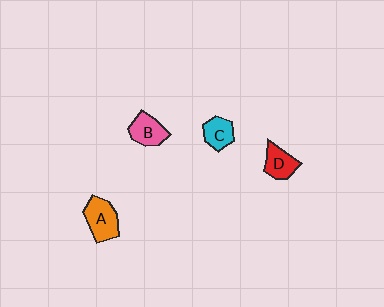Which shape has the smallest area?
Shape C (cyan).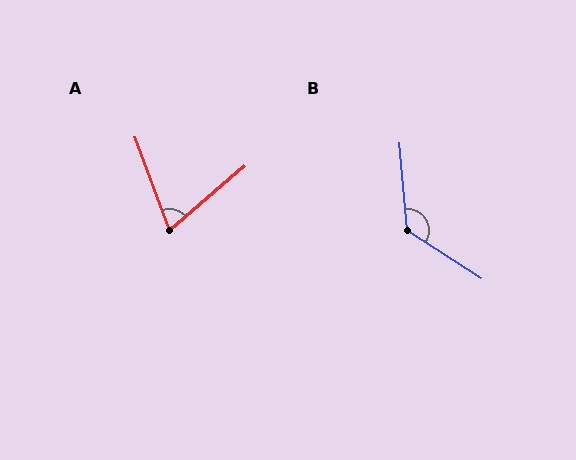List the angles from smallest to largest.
A (70°), B (128°).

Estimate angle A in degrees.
Approximately 70 degrees.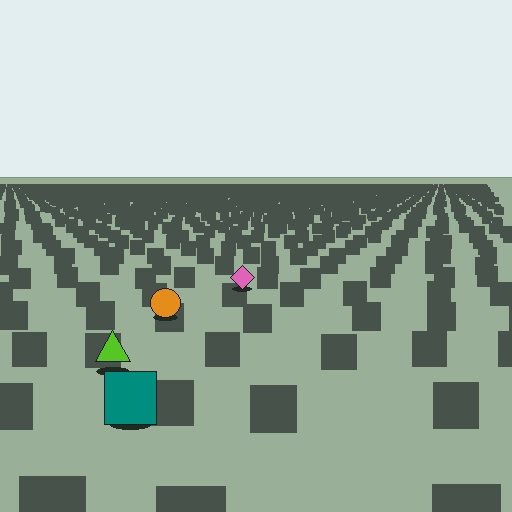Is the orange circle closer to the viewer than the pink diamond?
Yes. The orange circle is closer — you can tell from the texture gradient: the ground texture is coarser near it.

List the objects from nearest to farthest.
From nearest to farthest: the teal square, the lime triangle, the orange circle, the pink diamond.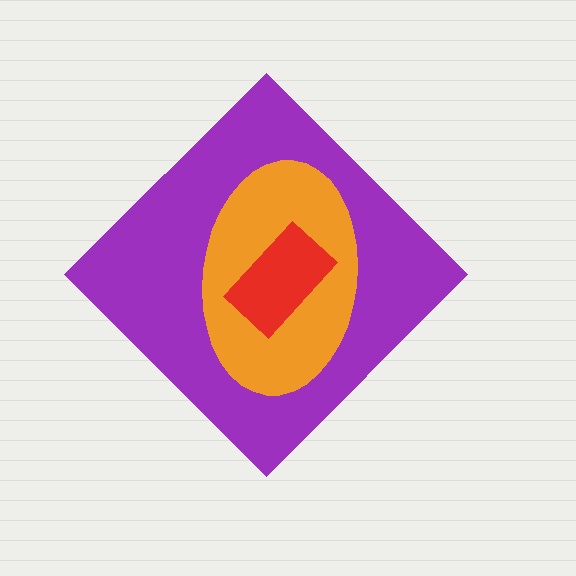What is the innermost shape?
The red rectangle.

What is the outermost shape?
The purple diamond.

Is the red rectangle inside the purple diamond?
Yes.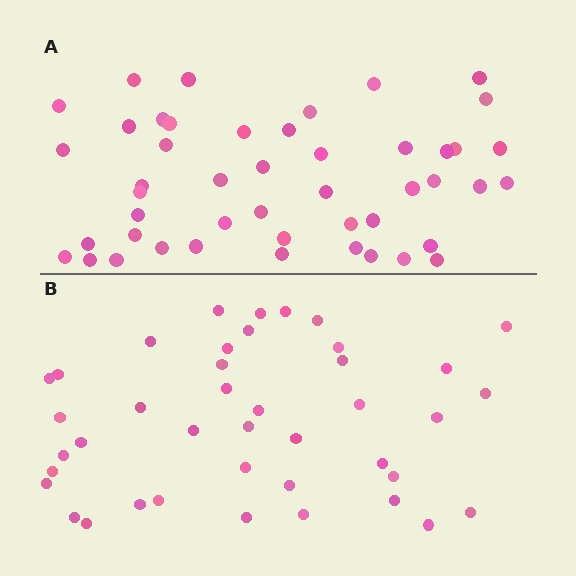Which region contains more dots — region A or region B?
Region A (the top region) has more dots.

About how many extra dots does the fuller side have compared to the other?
Region A has about 6 more dots than region B.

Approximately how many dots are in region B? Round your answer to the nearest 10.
About 40 dots. (The exact count is 41, which rounds to 40.)